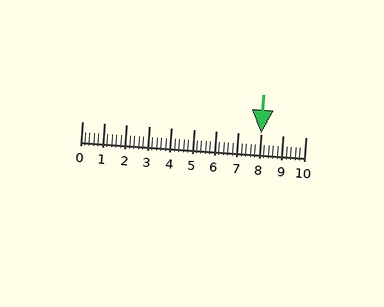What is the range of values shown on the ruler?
The ruler shows values from 0 to 10.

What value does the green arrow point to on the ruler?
The green arrow points to approximately 8.0.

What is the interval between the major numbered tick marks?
The major tick marks are spaced 1 units apart.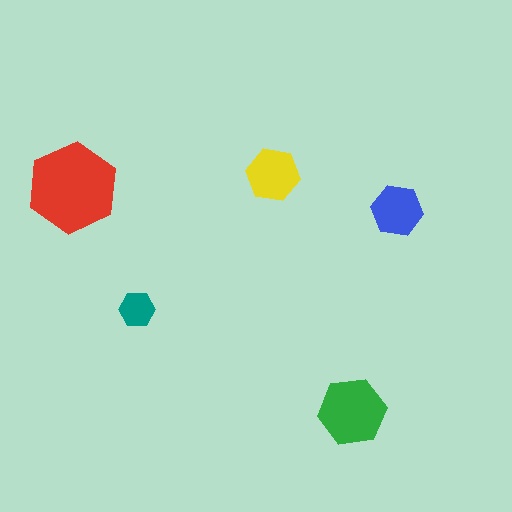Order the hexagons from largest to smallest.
the red one, the green one, the yellow one, the blue one, the teal one.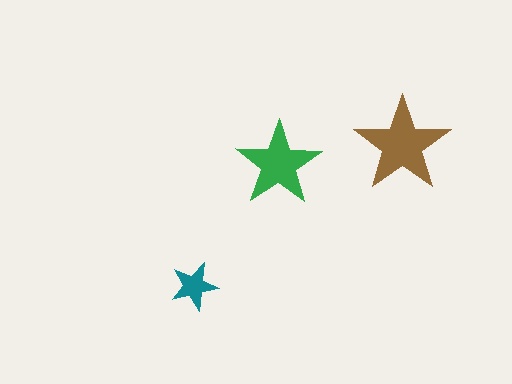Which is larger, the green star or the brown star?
The brown one.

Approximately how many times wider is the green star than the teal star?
About 2 times wider.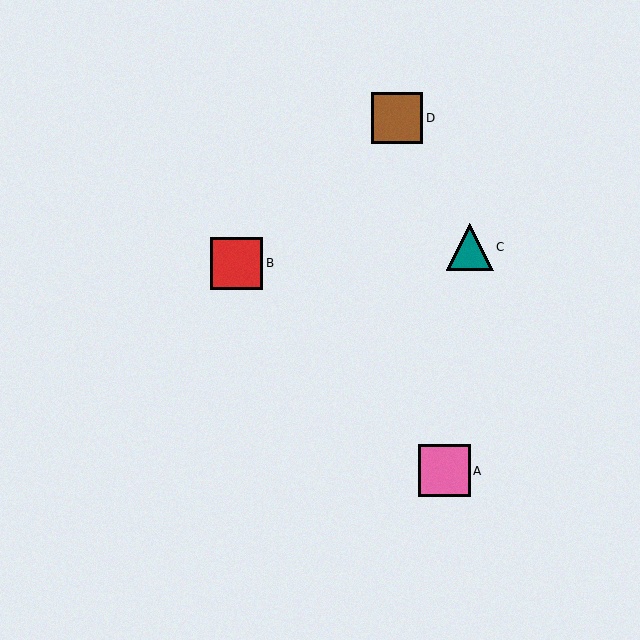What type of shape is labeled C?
Shape C is a teal triangle.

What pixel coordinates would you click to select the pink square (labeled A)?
Click at (444, 471) to select the pink square A.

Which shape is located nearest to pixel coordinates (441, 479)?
The pink square (labeled A) at (444, 471) is nearest to that location.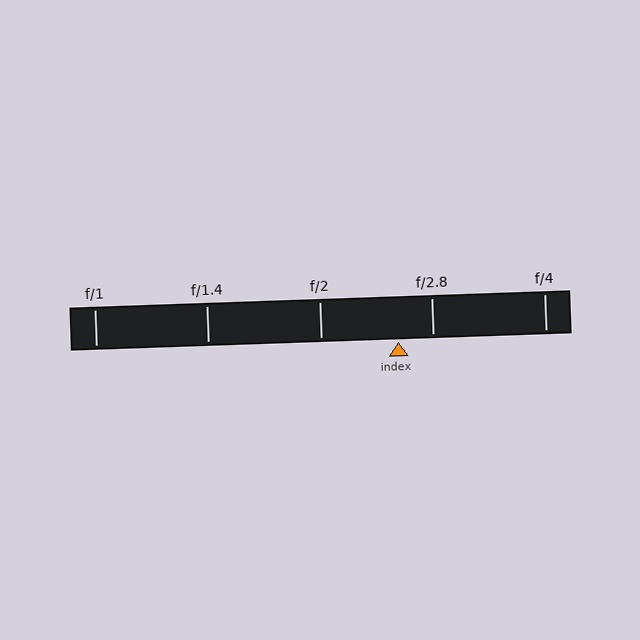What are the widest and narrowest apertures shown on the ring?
The widest aperture shown is f/1 and the narrowest is f/4.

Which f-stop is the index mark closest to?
The index mark is closest to f/2.8.